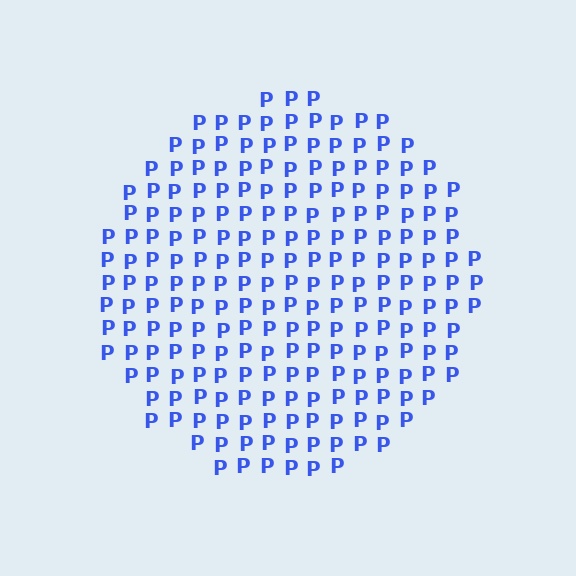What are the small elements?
The small elements are letter P's.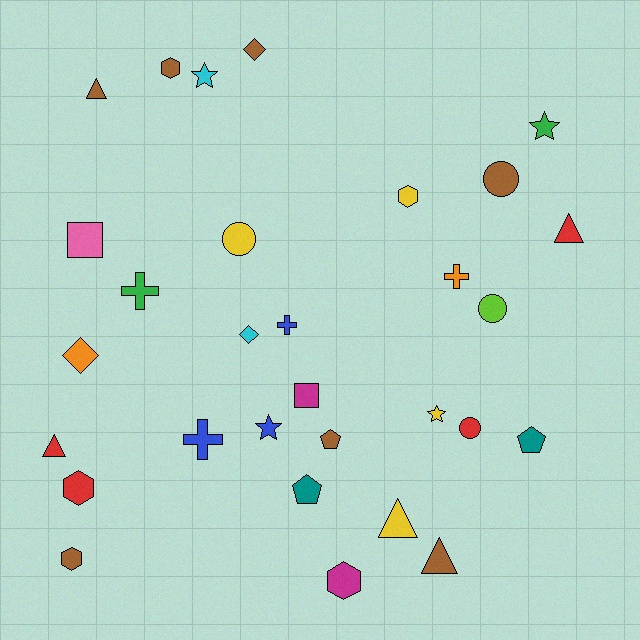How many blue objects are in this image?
There are 3 blue objects.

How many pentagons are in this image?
There are 3 pentagons.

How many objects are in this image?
There are 30 objects.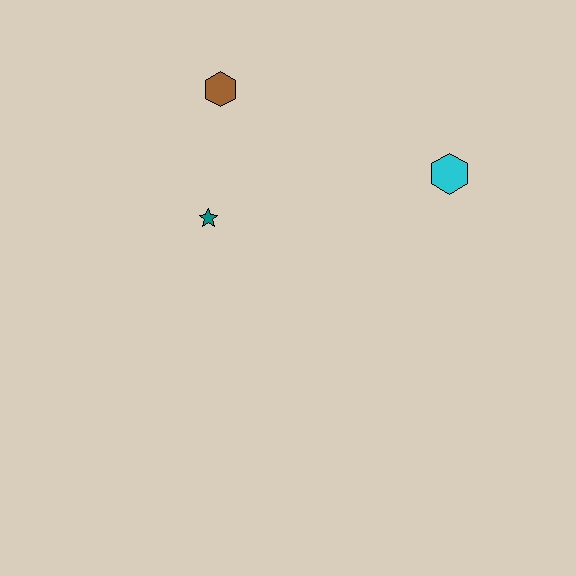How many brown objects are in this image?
There is 1 brown object.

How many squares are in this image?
There are no squares.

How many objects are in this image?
There are 3 objects.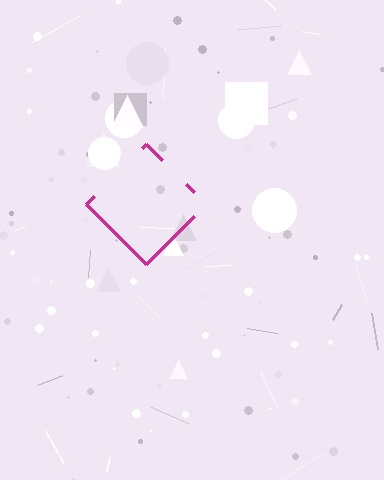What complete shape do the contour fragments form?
The contour fragments form a diamond.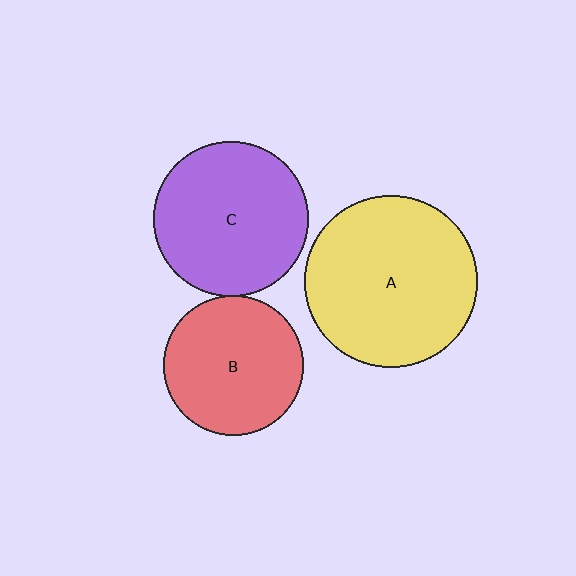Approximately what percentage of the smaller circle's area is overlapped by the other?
Approximately 5%.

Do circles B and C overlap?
Yes.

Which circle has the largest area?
Circle A (yellow).